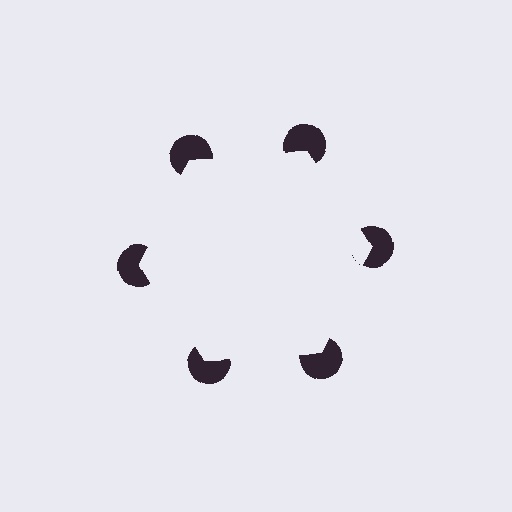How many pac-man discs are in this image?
There are 6 — one at each vertex of the illusory hexagon.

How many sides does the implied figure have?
6 sides.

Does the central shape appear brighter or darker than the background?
It typically appears slightly brighter than the background, even though no actual brightness change is drawn.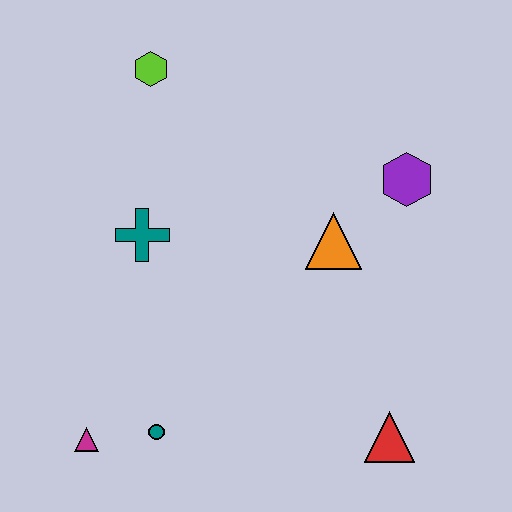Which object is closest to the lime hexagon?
The teal cross is closest to the lime hexagon.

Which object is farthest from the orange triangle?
The magenta triangle is farthest from the orange triangle.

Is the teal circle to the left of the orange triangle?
Yes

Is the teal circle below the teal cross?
Yes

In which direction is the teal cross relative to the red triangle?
The teal cross is to the left of the red triangle.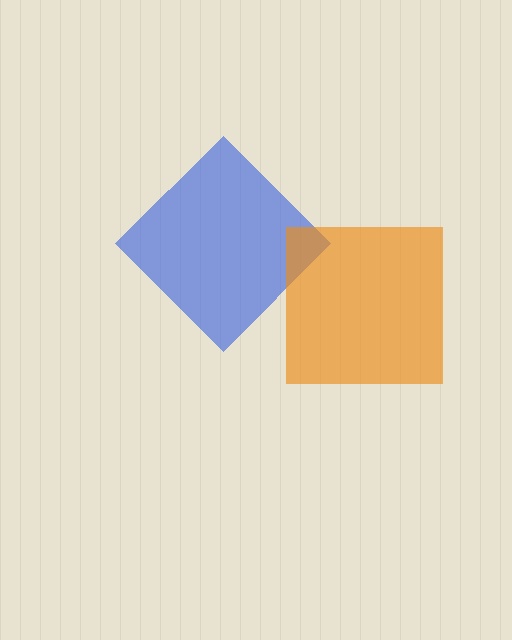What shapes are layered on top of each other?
The layered shapes are: a blue diamond, an orange square.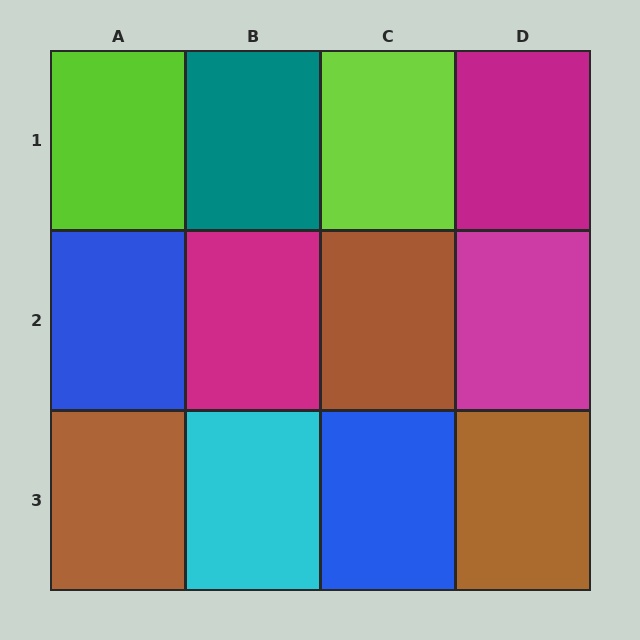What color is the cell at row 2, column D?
Magenta.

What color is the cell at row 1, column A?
Lime.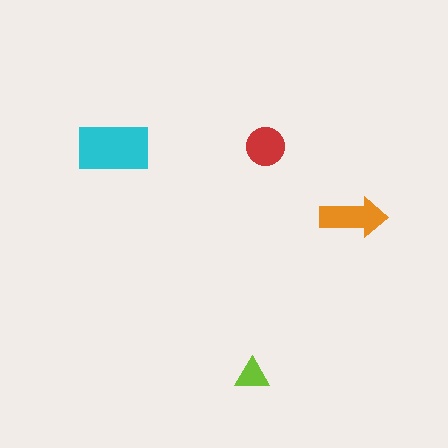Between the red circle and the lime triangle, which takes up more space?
The red circle.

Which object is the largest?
The cyan rectangle.